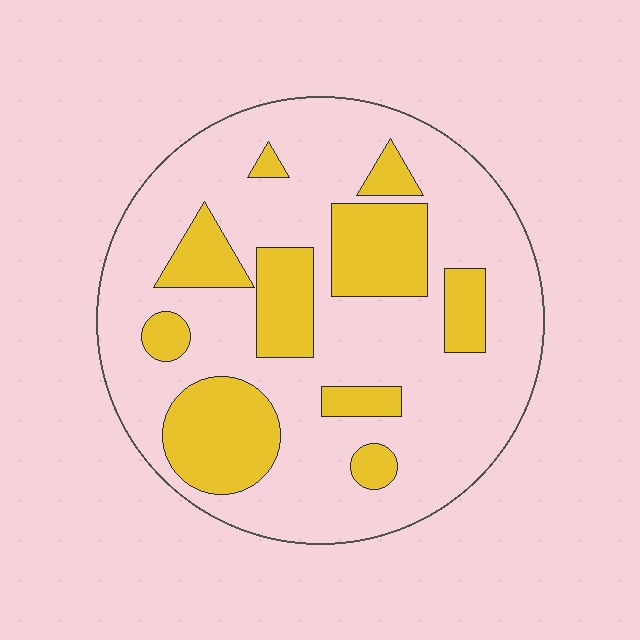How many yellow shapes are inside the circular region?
10.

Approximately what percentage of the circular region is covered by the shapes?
Approximately 30%.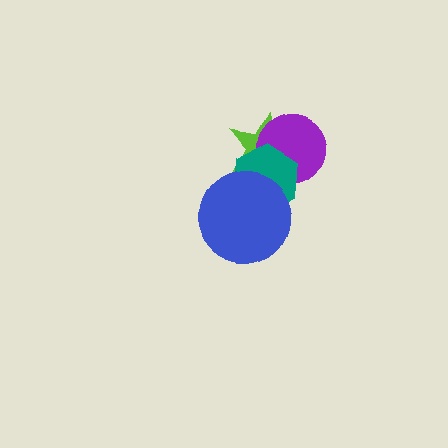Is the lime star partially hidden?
Yes, it is partially covered by another shape.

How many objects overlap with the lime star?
3 objects overlap with the lime star.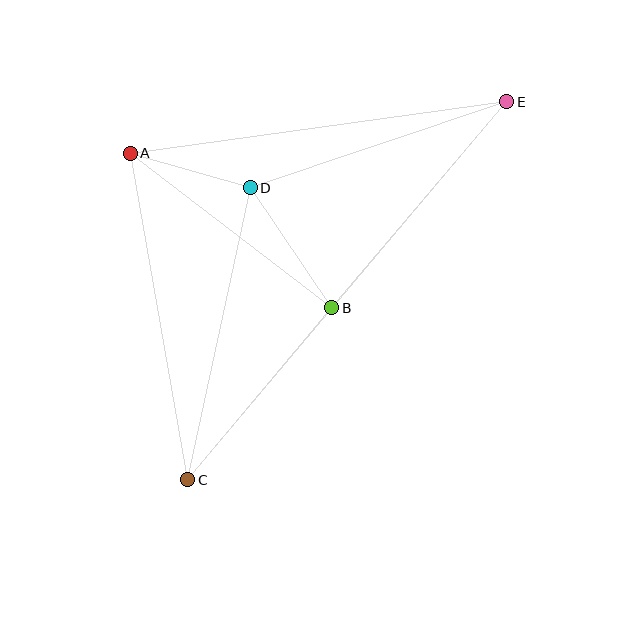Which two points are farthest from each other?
Points C and E are farthest from each other.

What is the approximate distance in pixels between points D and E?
The distance between D and E is approximately 271 pixels.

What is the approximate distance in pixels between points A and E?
The distance between A and E is approximately 380 pixels.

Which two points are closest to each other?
Points A and D are closest to each other.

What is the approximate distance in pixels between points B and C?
The distance between B and C is approximately 225 pixels.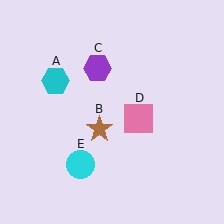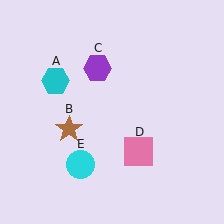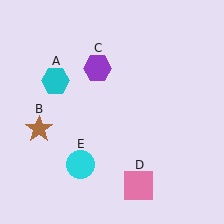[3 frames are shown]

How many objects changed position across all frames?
2 objects changed position: brown star (object B), pink square (object D).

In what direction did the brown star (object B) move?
The brown star (object B) moved left.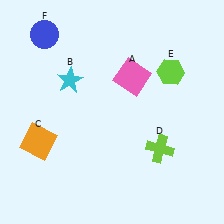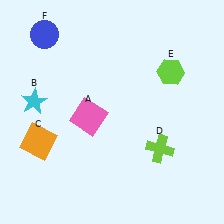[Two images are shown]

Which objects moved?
The objects that moved are: the pink square (A), the cyan star (B).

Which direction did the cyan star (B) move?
The cyan star (B) moved left.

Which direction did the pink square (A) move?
The pink square (A) moved left.